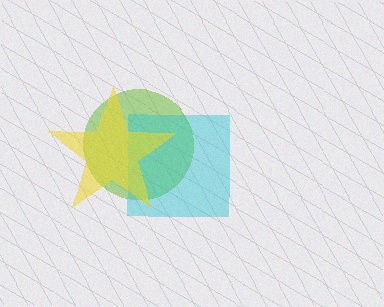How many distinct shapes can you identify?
There are 3 distinct shapes: a lime circle, a cyan square, a yellow star.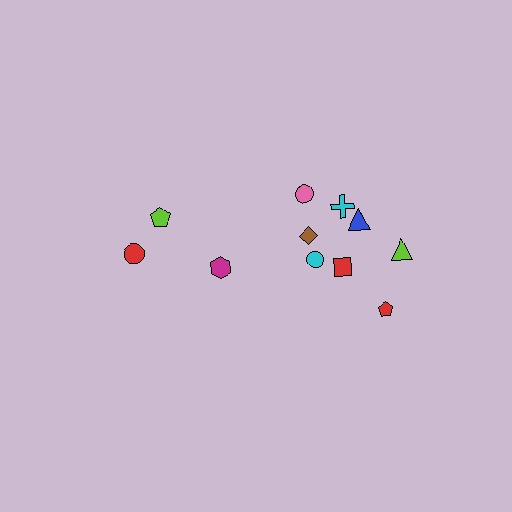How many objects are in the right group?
There are 8 objects.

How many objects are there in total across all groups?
There are 11 objects.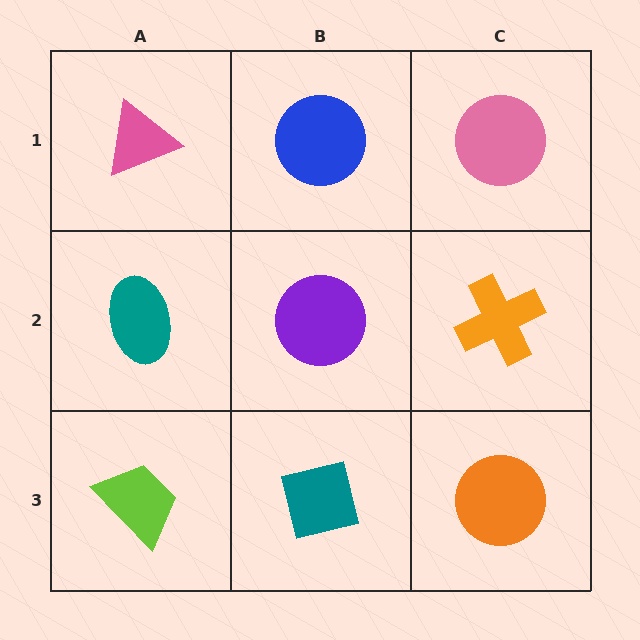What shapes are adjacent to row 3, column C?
An orange cross (row 2, column C), a teal square (row 3, column B).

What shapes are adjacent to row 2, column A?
A pink triangle (row 1, column A), a lime trapezoid (row 3, column A), a purple circle (row 2, column B).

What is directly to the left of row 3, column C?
A teal square.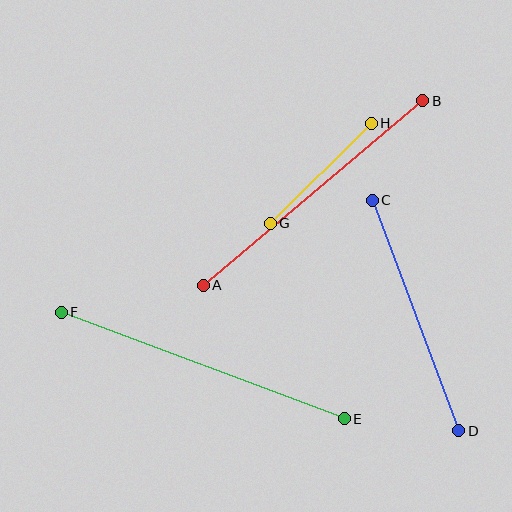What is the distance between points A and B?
The distance is approximately 287 pixels.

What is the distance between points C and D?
The distance is approximately 246 pixels.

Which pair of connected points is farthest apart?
Points E and F are farthest apart.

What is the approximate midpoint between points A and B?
The midpoint is at approximately (313, 193) pixels.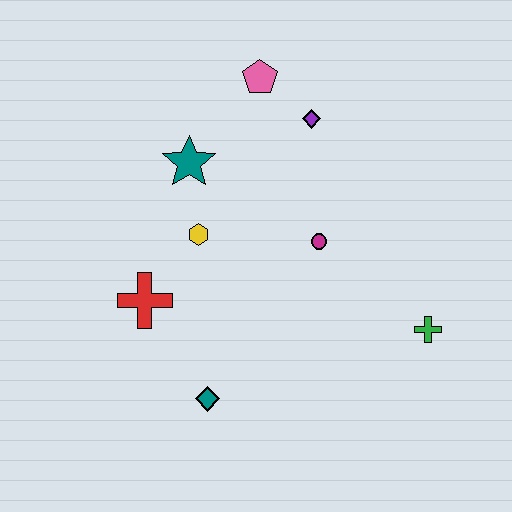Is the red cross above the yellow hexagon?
No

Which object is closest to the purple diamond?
The pink pentagon is closest to the purple diamond.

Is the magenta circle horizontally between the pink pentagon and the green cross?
Yes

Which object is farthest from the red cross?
The green cross is farthest from the red cross.